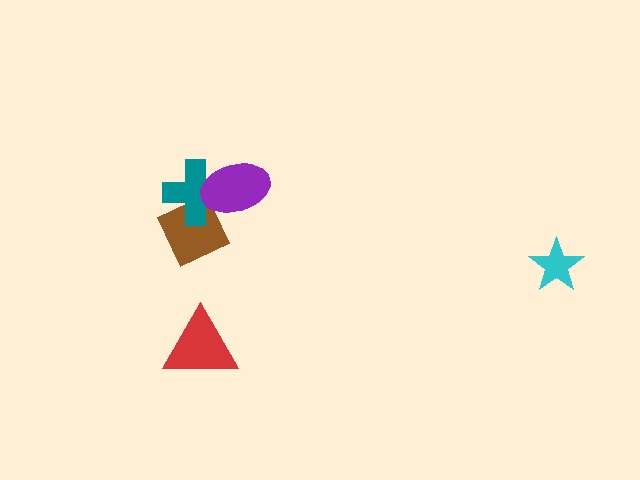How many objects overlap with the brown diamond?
2 objects overlap with the brown diamond.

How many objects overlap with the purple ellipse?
2 objects overlap with the purple ellipse.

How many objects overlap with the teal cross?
2 objects overlap with the teal cross.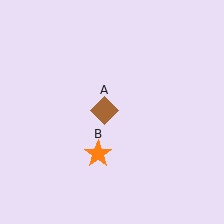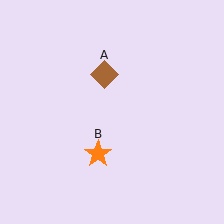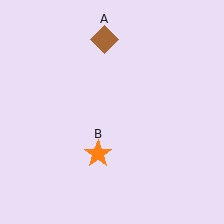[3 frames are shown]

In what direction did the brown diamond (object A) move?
The brown diamond (object A) moved up.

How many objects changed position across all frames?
1 object changed position: brown diamond (object A).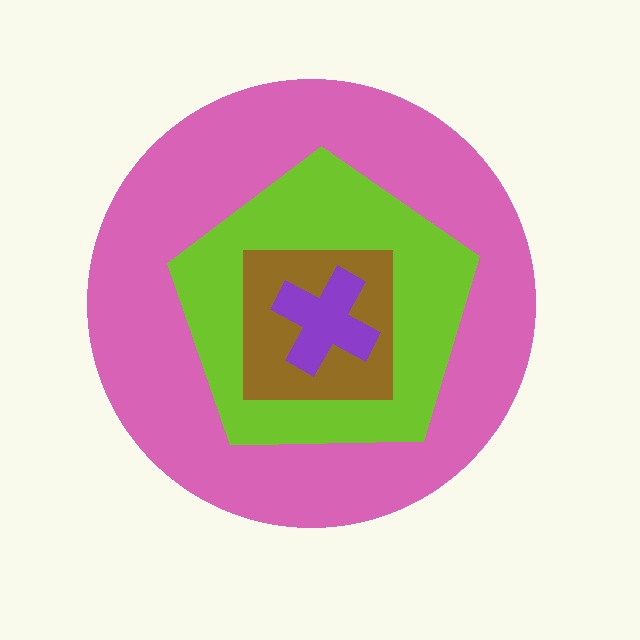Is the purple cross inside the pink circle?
Yes.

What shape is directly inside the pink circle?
The lime pentagon.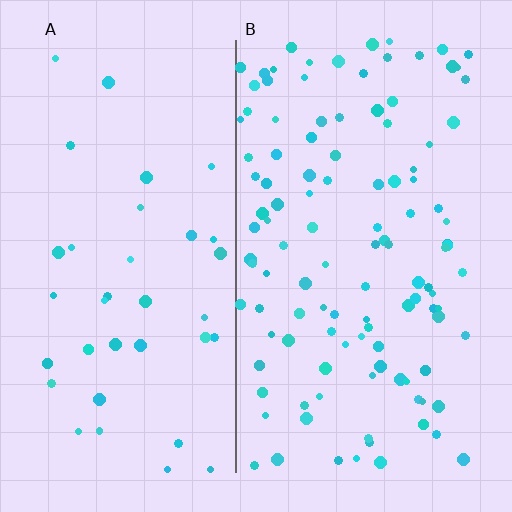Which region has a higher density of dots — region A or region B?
B (the right).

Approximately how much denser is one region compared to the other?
Approximately 3.0× — region B over region A.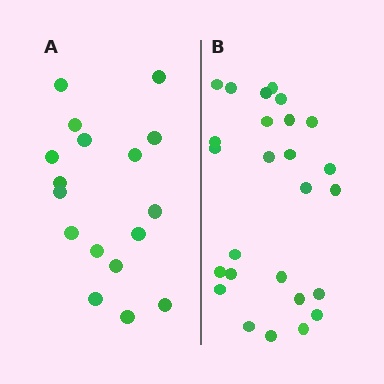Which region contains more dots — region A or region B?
Region B (the right region) has more dots.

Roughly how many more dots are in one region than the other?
Region B has roughly 8 or so more dots than region A.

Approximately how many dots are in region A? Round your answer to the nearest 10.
About 20 dots. (The exact count is 17, which rounds to 20.)